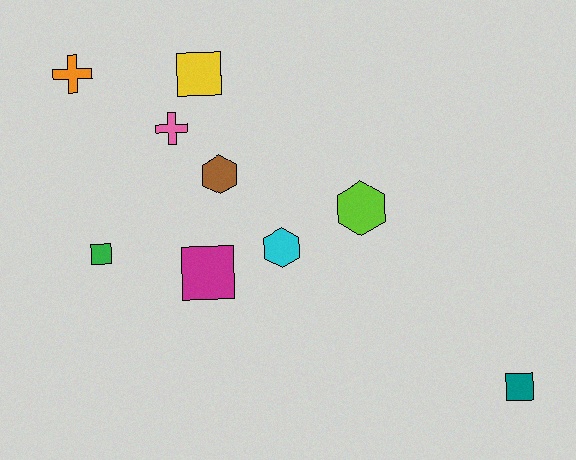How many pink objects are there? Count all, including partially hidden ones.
There is 1 pink object.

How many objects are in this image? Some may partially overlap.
There are 9 objects.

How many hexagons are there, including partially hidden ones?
There are 3 hexagons.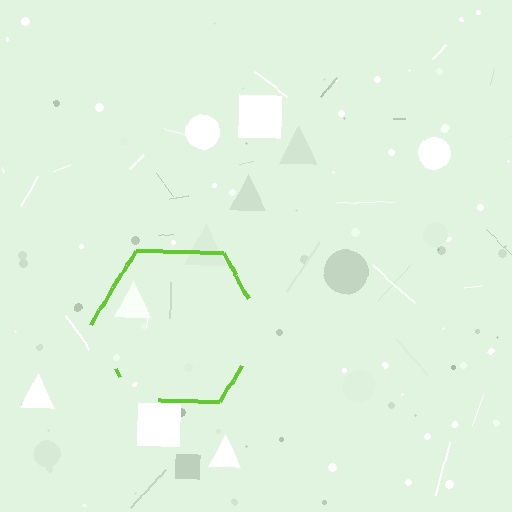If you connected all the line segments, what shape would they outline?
They would outline a hexagon.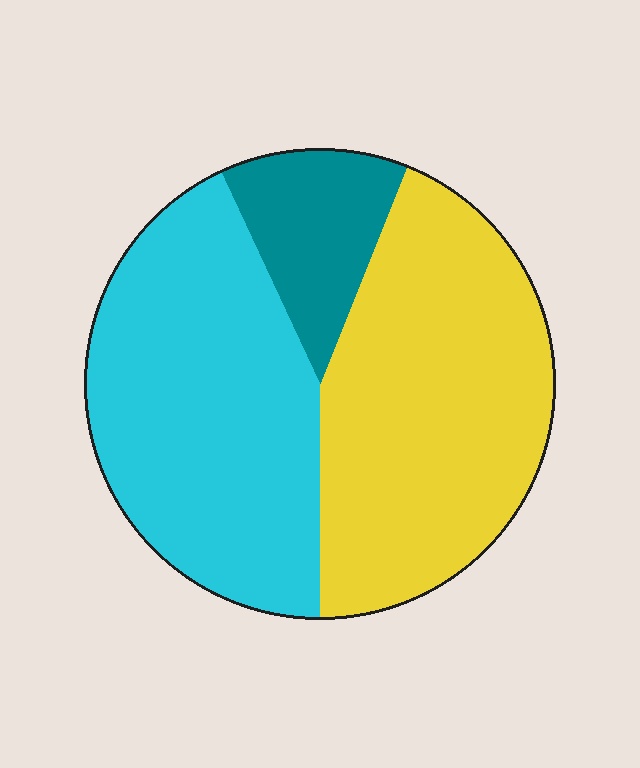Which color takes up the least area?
Teal, at roughly 15%.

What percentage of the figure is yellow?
Yellow takes up about two fifths (2/5) of the figure.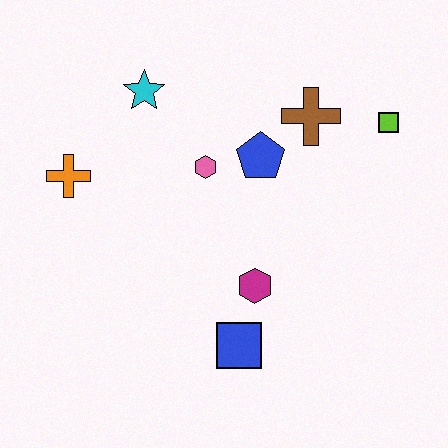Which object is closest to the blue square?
The magenta hexagon is closest to the blue square.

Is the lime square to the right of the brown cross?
Yes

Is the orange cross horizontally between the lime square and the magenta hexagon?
No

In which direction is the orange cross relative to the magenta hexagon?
The orange cross is to the left of the magenta hexagon.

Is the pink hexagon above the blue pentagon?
No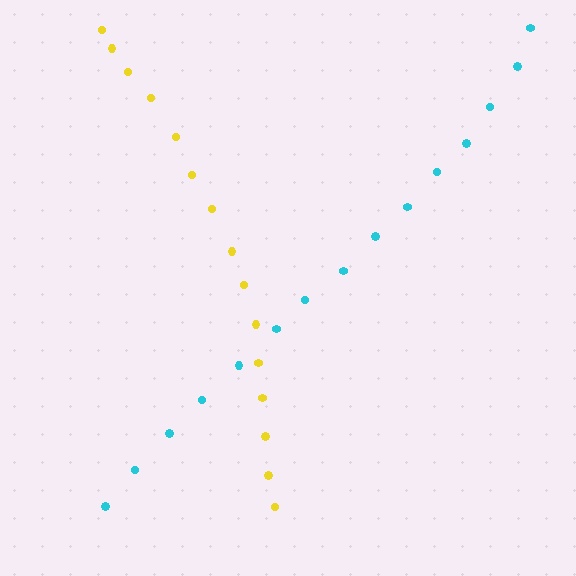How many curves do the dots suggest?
There are 2 distinct paths.